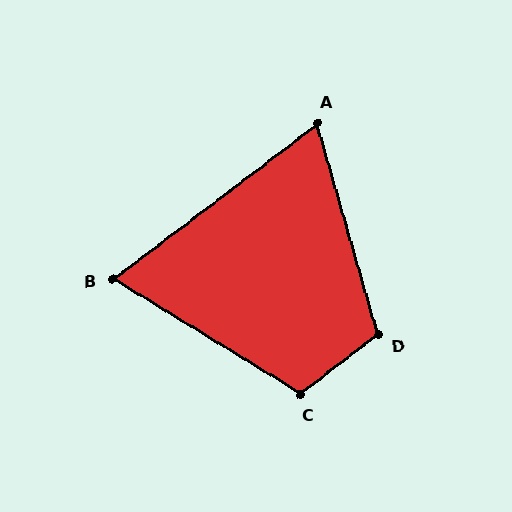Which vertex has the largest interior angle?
D, at approximately 111 degrees.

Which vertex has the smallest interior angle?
B, at approximately 69 degrees.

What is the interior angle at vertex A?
Approximately 69 degrees (acute).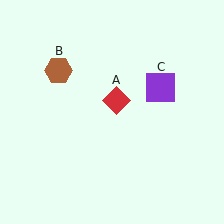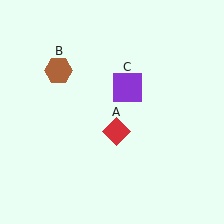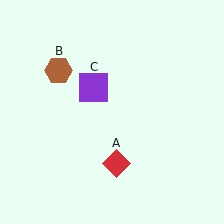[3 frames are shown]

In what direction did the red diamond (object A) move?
The red diamond (object A) moved down.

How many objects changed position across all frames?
2 objects changed position: red diamond (object A), purple square (object C).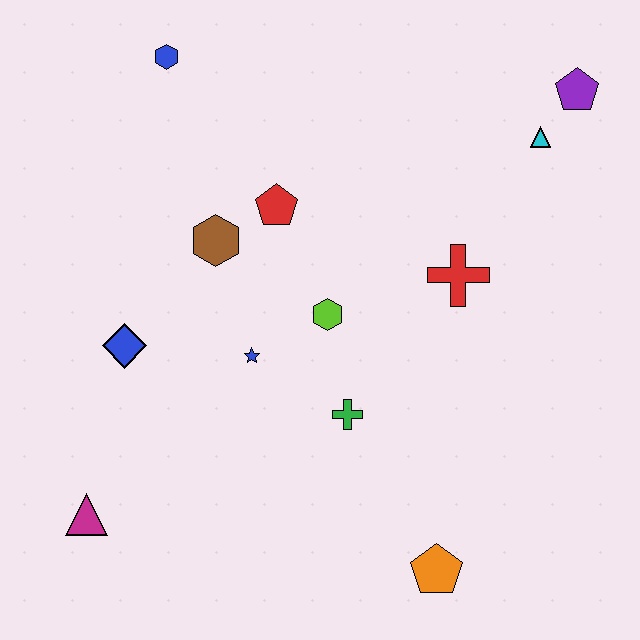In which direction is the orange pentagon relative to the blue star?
The orange pentagon is below the blue star.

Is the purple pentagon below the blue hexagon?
Yes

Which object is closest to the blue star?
The lime hexagon is closest to the blue star.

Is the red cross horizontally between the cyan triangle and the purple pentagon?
No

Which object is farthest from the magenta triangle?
The purple pentagon is farthest from the magenta triangle.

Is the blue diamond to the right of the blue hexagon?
No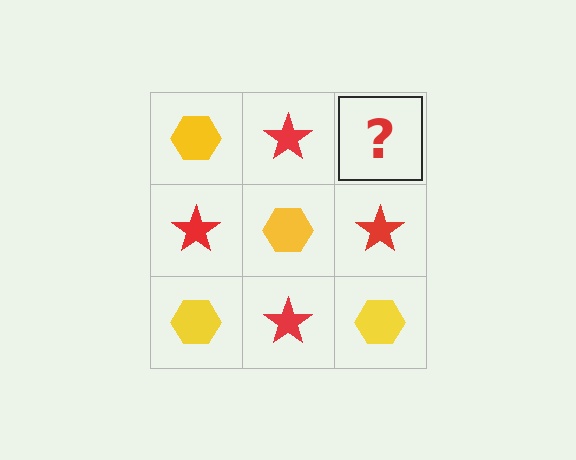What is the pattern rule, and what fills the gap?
The rule is that it alternates yellow hexagon and red star in a checkerboard pattern. The gap should be filled with a yellow hexagon.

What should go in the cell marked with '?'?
The missing cell should contain a yellow hexagon.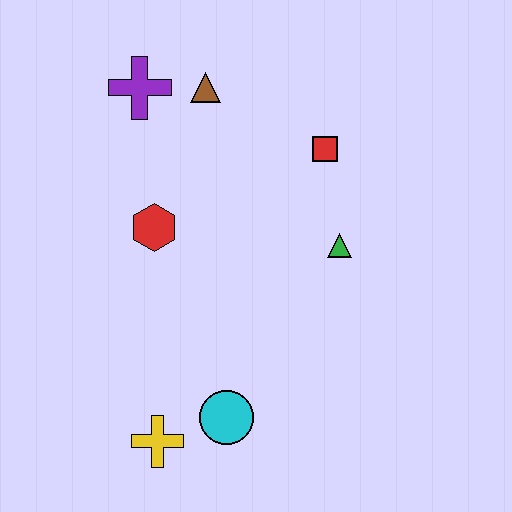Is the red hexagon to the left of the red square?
Yes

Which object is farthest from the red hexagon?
The yellow cross is farthest from the red hexagon.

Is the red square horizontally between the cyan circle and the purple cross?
No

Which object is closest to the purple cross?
The brown triangle is closest to the purple cross.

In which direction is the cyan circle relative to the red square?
The cyan circle is below the red square.